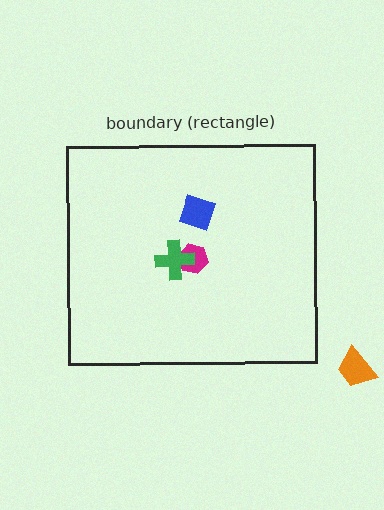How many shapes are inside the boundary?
3 inside, 1 outside.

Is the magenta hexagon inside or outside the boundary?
Inside.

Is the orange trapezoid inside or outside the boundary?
Outside.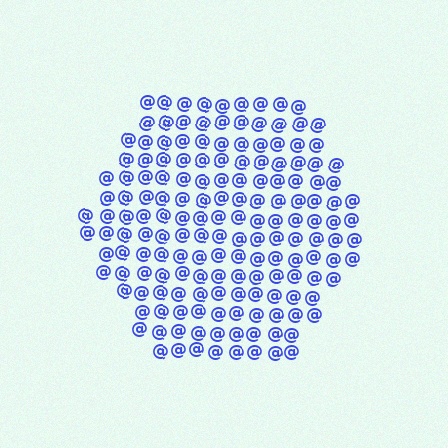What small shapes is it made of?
It is made of small at signs.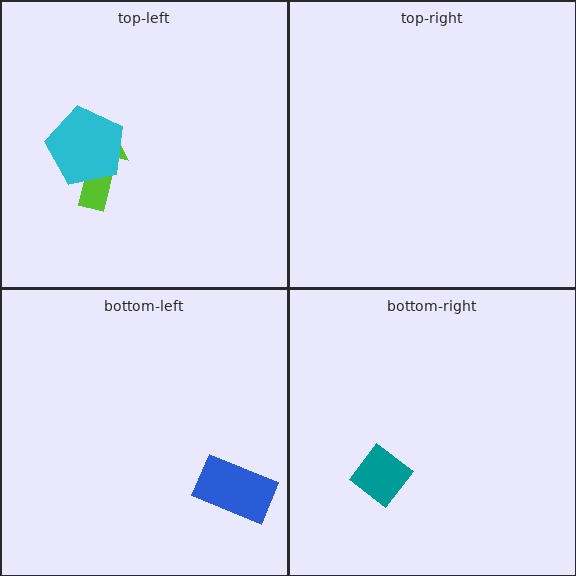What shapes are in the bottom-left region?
The blue rectangle.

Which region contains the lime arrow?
The top-left region.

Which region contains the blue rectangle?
The bottom-left region.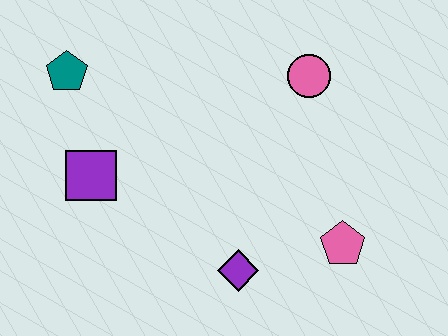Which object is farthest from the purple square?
The pink pentagon is farthest from the purple square.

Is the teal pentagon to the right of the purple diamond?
No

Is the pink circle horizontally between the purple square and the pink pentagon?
Yes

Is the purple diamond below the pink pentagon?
Yes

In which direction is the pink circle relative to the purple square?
The pink circle is to the right of the purple square.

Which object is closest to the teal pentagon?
The purple square is closest to the teal pentagon.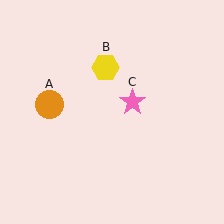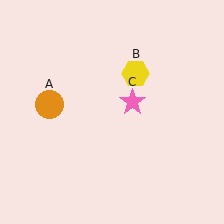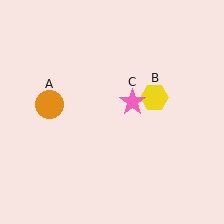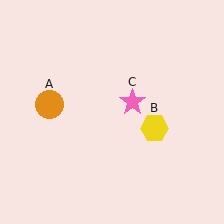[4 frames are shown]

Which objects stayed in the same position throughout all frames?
Orange circle (object A) and pink star (object C) remained stationary.